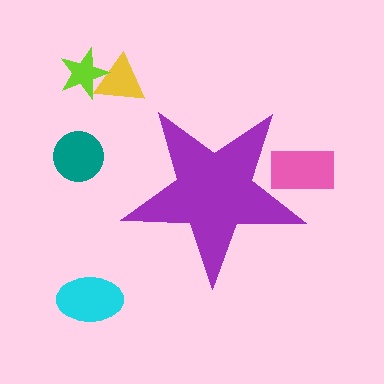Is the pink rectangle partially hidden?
Yes, the pink rectangle is partially hidden behind the purple star.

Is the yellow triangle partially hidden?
No, the yellow triangle is fully visible.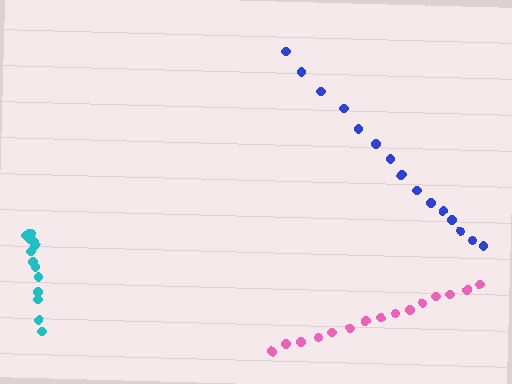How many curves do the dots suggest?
There are 3 distinct paths.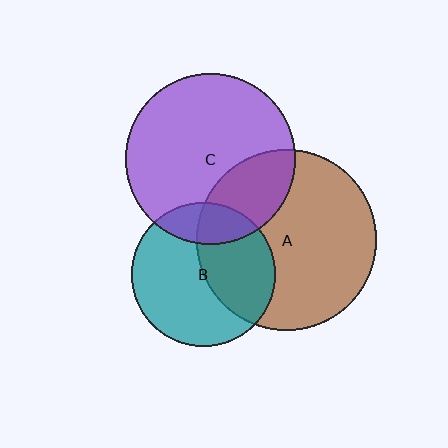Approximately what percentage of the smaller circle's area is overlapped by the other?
Approximately 20%.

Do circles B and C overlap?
Yes.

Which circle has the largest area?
Circle A (brown).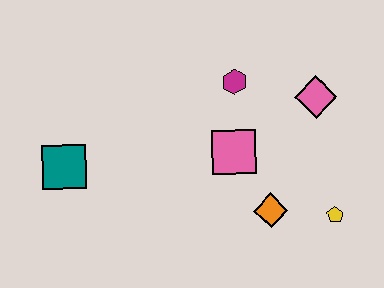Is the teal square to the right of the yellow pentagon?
No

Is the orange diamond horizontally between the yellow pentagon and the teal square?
Yes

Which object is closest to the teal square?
The pink square is closest to the teal square.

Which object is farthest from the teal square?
The yellow pentagon is farthest from the teal square.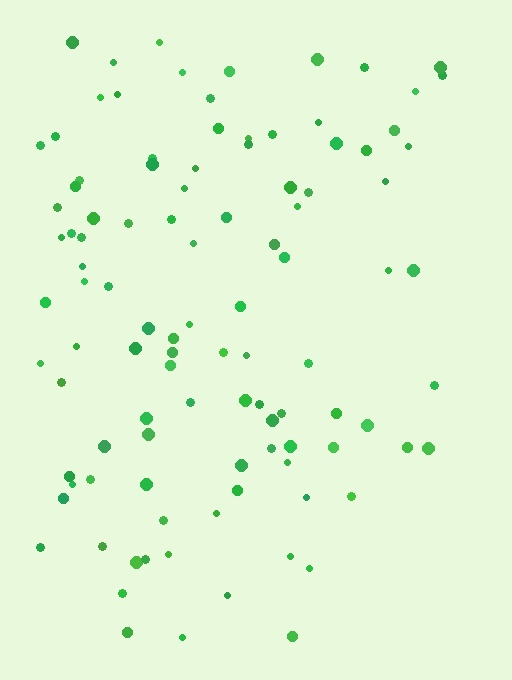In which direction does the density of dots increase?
From right to left, with the left side densest.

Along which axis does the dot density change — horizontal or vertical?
Horizontal.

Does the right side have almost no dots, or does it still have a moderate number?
Still a moderate number, just noticeably fewer than the left.